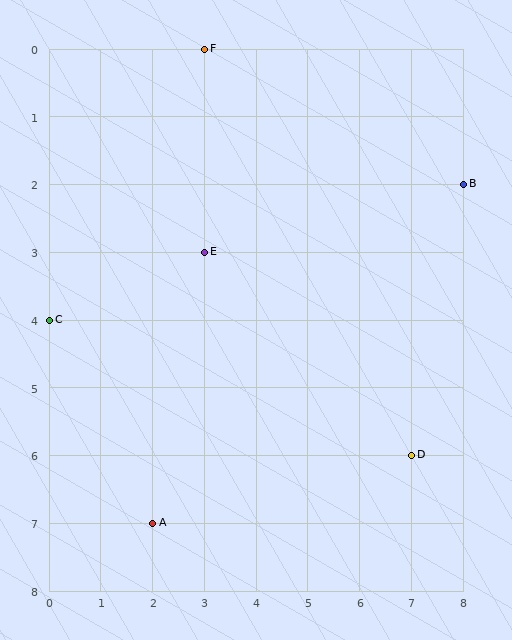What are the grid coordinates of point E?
Point E is at grid coordinates (3, 3).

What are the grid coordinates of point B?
Point B is at grid coordinates (8, 2).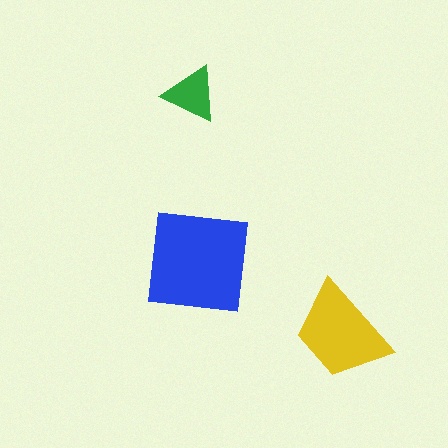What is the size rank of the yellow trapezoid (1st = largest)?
2nd.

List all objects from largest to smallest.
The blue square, the yellow trapezoid, the green triangle.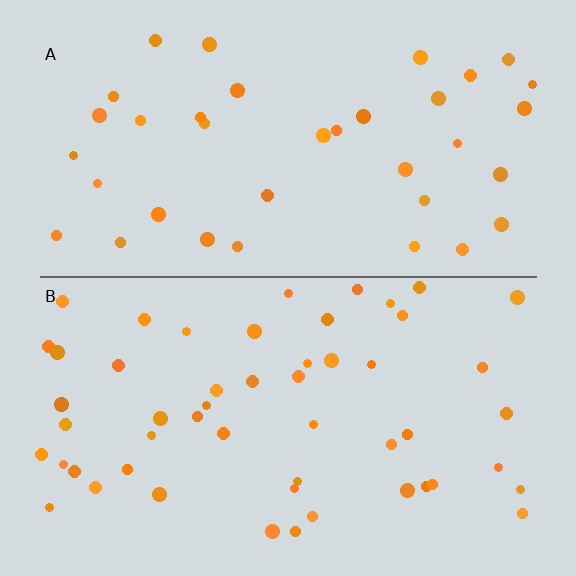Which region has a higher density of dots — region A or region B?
B (the bottom).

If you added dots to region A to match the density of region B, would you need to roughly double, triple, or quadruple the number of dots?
Approximately double.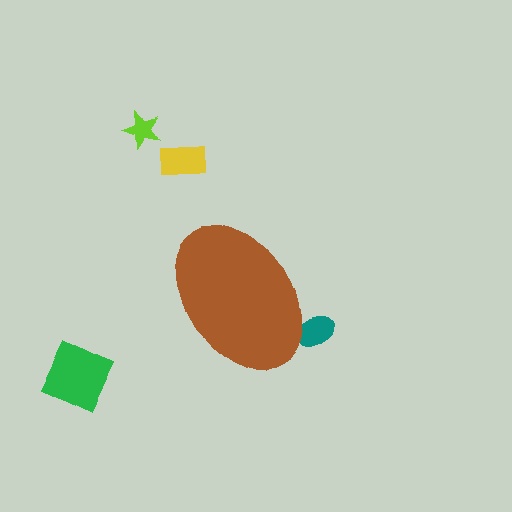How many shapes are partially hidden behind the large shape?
1 shape is partially hidden.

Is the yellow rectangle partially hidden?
No, the yellow rectangle is fully visible.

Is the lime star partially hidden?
No, the lime star is fully visible.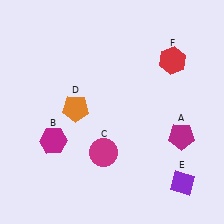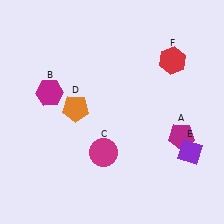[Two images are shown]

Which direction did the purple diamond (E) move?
The purple diamond (E) moved up.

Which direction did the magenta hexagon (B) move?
The magenta hexagon (B) moved up.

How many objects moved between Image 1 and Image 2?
2 objects moved between the two images.